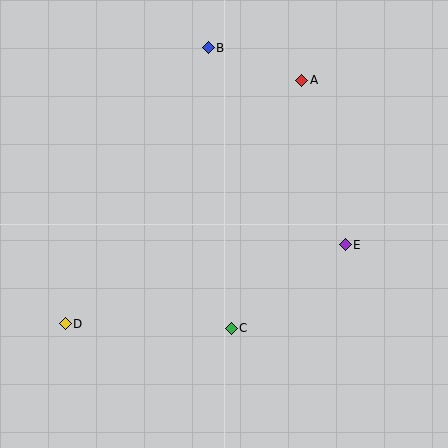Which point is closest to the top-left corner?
Point B is closest to the top-left corner.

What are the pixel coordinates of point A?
Point A is at (302, 80).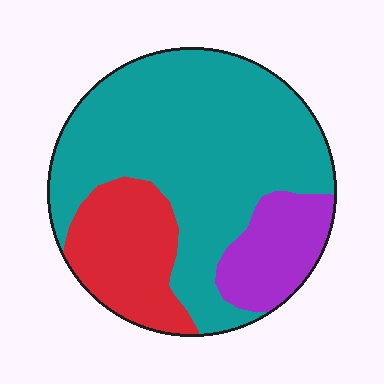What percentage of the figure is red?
Red covers about 20% of the figure.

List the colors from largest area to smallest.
From largest to smallest: teal, red, purple.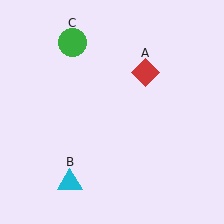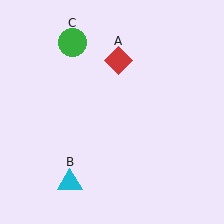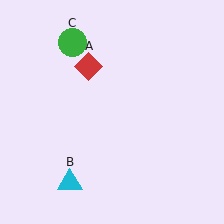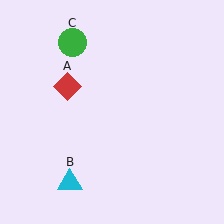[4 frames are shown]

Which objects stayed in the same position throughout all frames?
Cyan triangle (object B) and green circle (object C) remained stationary.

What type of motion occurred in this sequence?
The red diamond (object A) rotated counterclockwise around the center of the scene.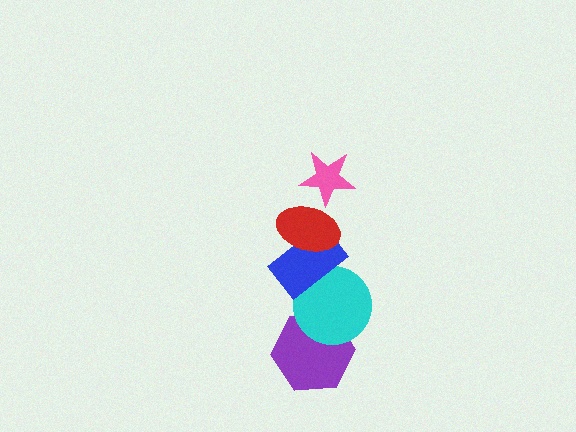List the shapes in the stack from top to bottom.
From top to bottom: the pink star, the red ellipse, the blue rectangle, the cyan circle, the purple hexagon.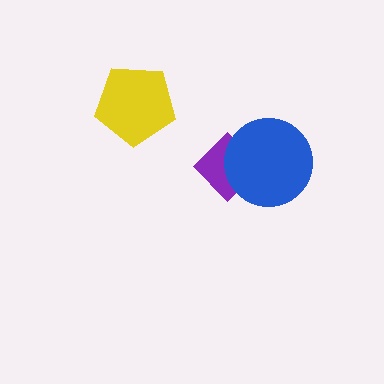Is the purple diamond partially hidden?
Yes, it is partially covered by another shape.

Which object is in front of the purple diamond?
The blue circle is in front of the purple diamond.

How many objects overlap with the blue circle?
1 object overlaps with the blue circle.